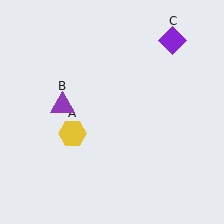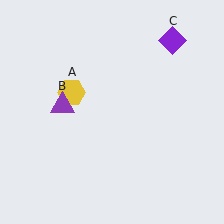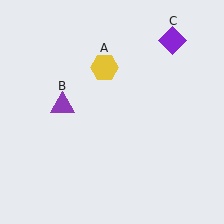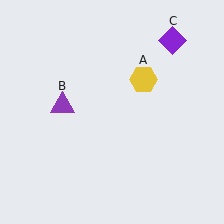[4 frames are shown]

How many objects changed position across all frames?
1 object changed position: yellow hexagon (object A).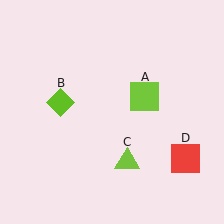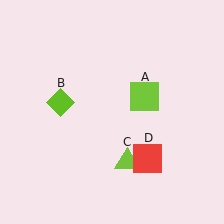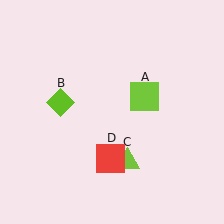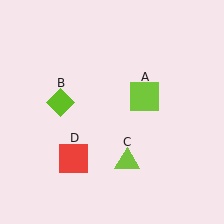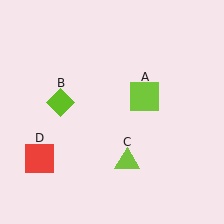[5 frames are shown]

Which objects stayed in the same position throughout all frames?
Lime square (object A) and lime diamond (object B) and lime triangle (object C) remained stationary.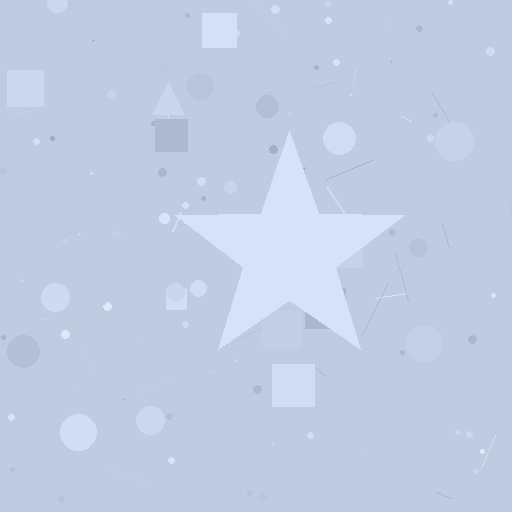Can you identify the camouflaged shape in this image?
The camouflaged shape is a star.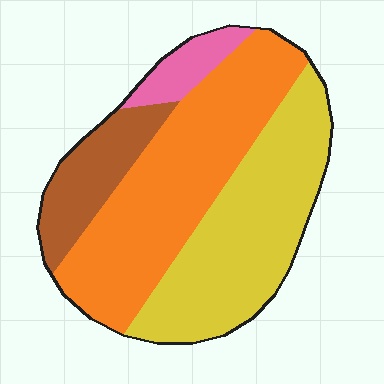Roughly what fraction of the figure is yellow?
Yellow takes up about three eighths (3/8) of the figure.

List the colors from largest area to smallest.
From largest to smallest: orange, yellow, brown, pink.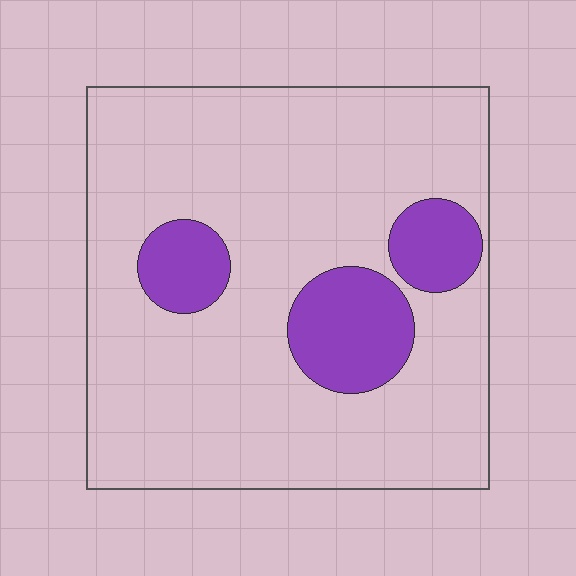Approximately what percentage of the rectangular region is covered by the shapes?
Approximately 15%.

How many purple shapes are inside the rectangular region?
3.